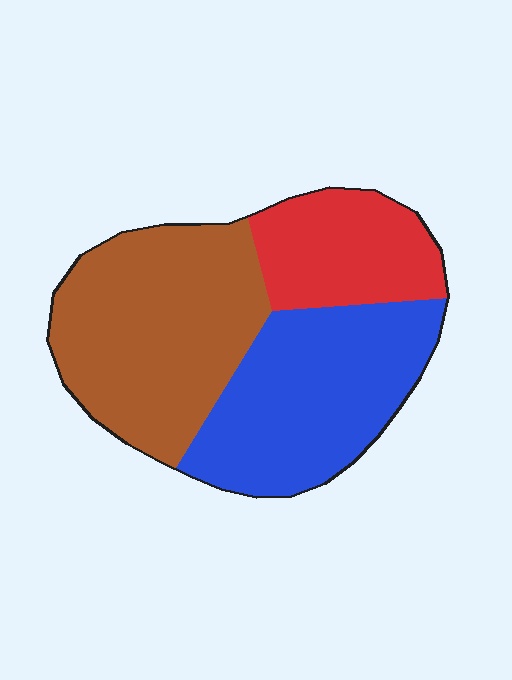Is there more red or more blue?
Blue.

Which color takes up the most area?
Brown, at roughly 40%.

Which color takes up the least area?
Red, at roughly 20%.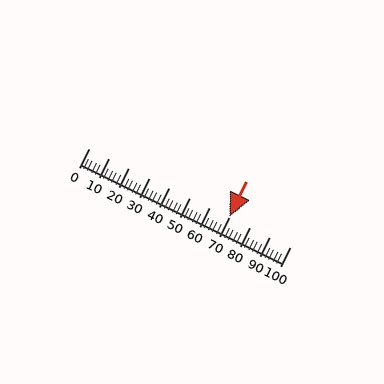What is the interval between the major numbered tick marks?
The major tick marks are spaced 10 units apart.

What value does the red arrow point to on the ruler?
The red arrow points to approximately 70.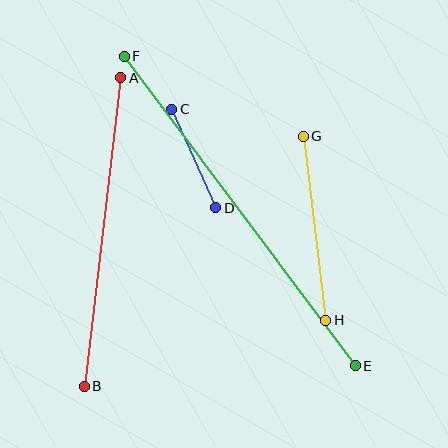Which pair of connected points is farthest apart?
Points E and F are farthest apart.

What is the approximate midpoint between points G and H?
The midpoint is at approximately (314, 228) pixels.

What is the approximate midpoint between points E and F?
The midpoint is at approximately (240, 211) pixels.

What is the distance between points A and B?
The distance is approximately 311 pixels.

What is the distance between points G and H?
The distance is approximately 185 pixels.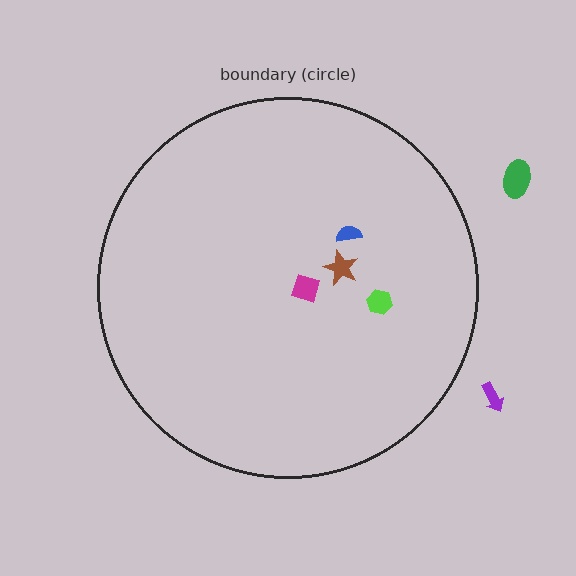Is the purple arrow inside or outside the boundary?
Outside.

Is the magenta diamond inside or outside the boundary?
Inside.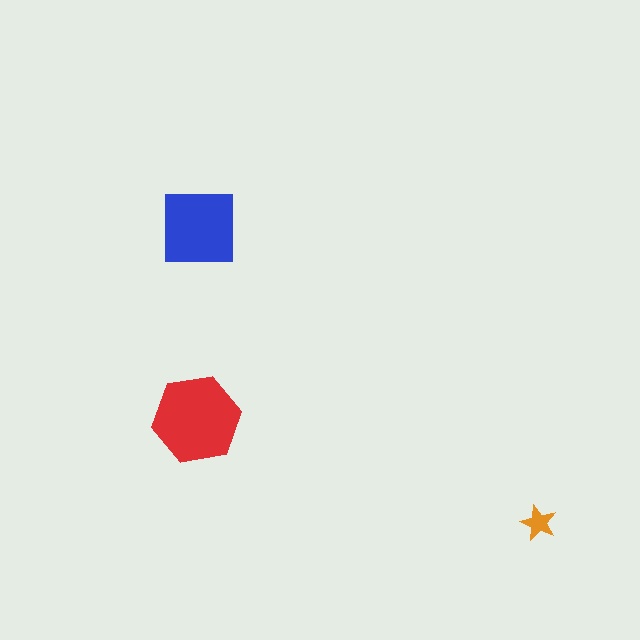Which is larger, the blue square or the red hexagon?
The red hexagon.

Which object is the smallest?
The orange star.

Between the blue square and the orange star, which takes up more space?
The blue square.